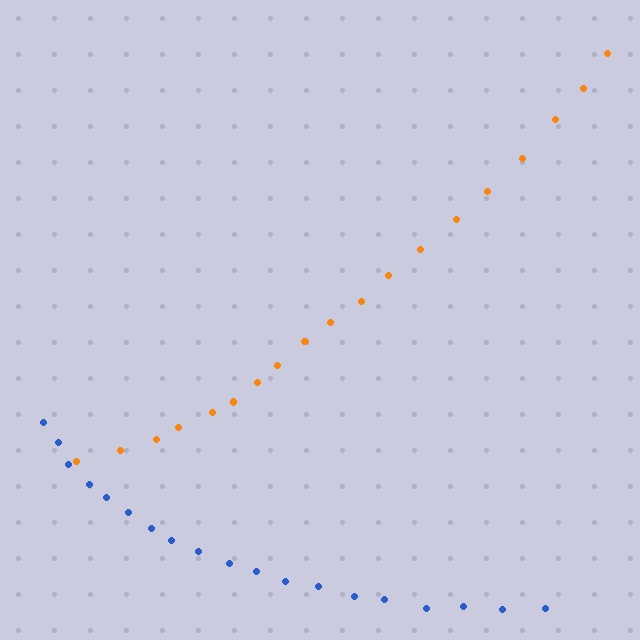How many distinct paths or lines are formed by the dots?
There are 2 distinct paths.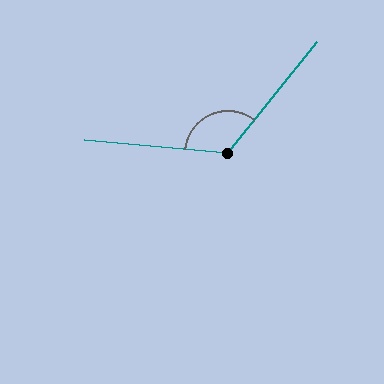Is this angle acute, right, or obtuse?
It is obtuse.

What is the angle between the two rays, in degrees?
Approximately 123 degrees.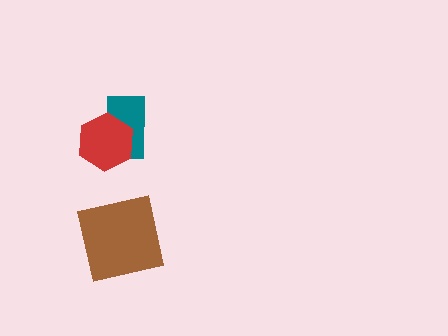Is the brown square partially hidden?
No, no other shape covers it.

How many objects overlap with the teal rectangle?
1 object overlaps with the teal rectangle.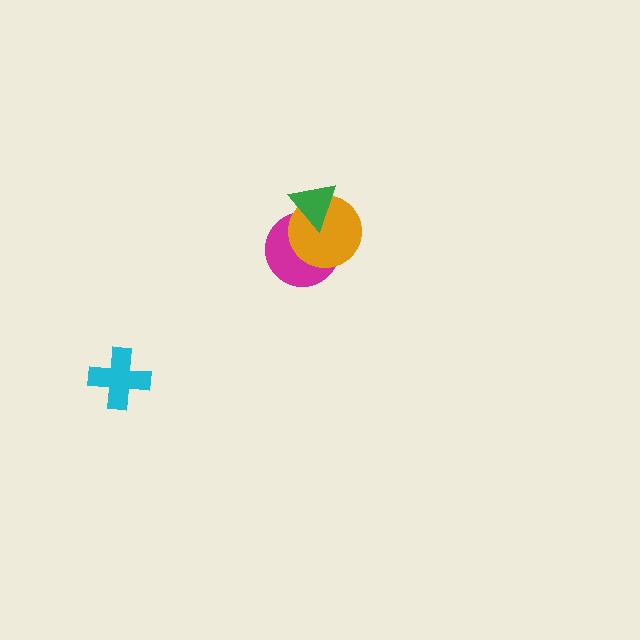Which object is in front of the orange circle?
The green triangle is in front of the orange circle.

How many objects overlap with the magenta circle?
2 objects overlap with the magenta circle.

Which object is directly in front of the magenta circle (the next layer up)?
The orange circle is directly in front of the magenta circle.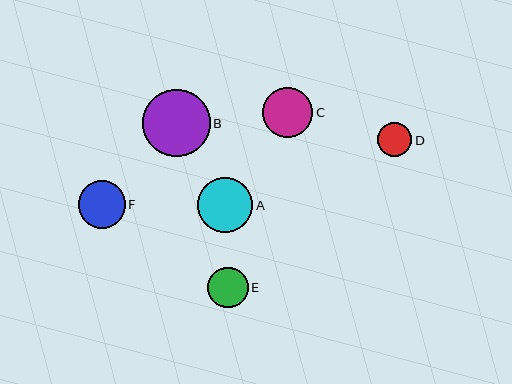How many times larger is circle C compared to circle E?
Circle C is approximately 1.2 times the size of circle E.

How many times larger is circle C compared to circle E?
Circle C is approximately 1.2 times the size of circle E.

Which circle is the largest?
Circle B is the largest with a size of approximately 68 pixels.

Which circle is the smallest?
Circle D is the smallest with a size of approximately 34 pixels.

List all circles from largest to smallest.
From largest to smallest: B, A, C, F, E, D.